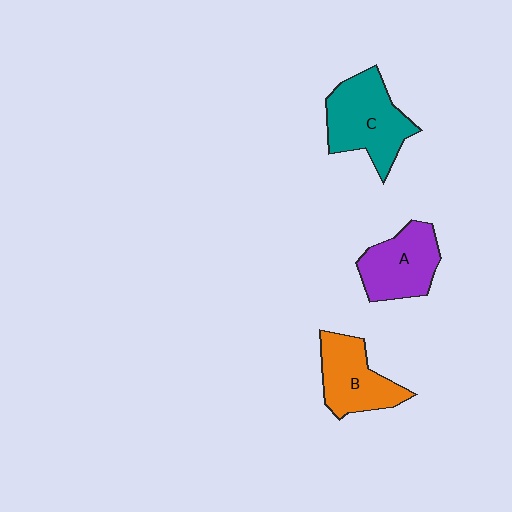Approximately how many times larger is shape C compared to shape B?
Approximately 1.3 times.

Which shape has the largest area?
Shape C (teal).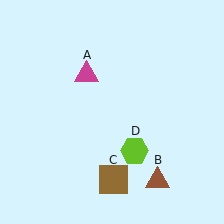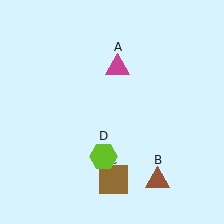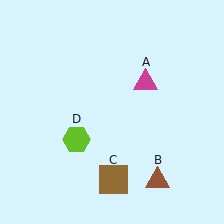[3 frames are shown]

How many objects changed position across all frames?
2 objects changed position: magenta triangle (object A), lime hexagon (object D).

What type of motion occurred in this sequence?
The magenta triangle (object A), lime hexagon (object D) rotated clockwise around the center of the scene.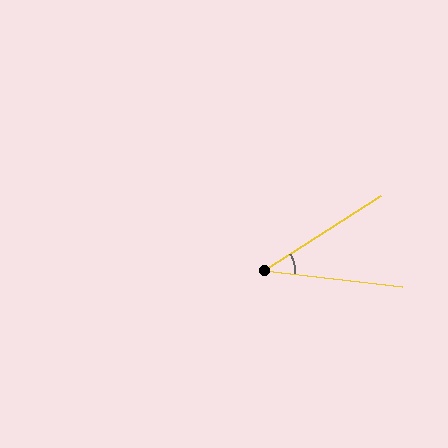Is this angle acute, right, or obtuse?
It is acute.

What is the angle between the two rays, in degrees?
Approximately 39 degrees.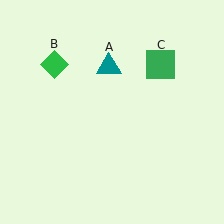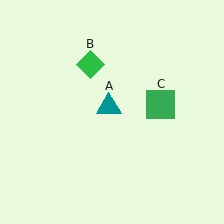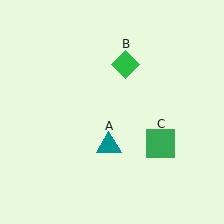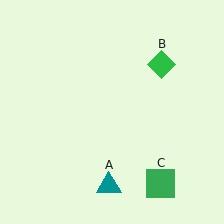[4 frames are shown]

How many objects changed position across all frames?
3 objects changed position: teal triangle (object A), green diamond (object B), green square (object C).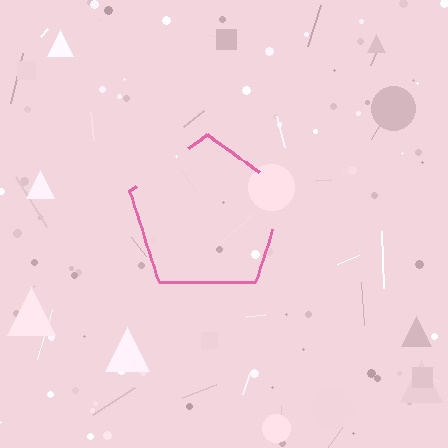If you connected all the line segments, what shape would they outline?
They would outline a pentagon.